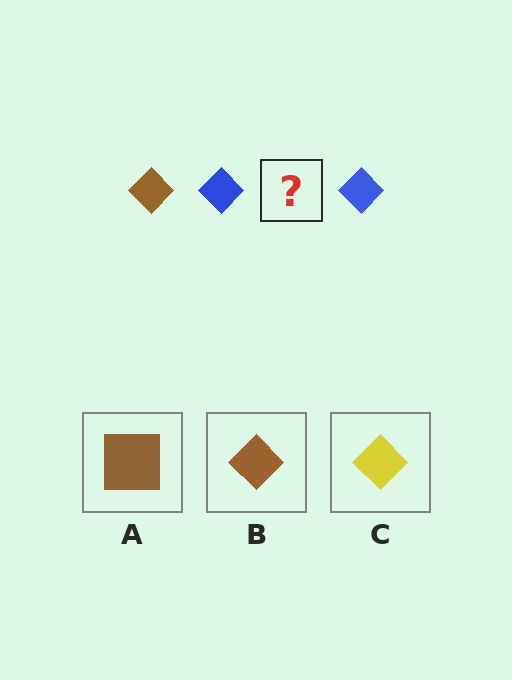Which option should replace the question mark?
Option B.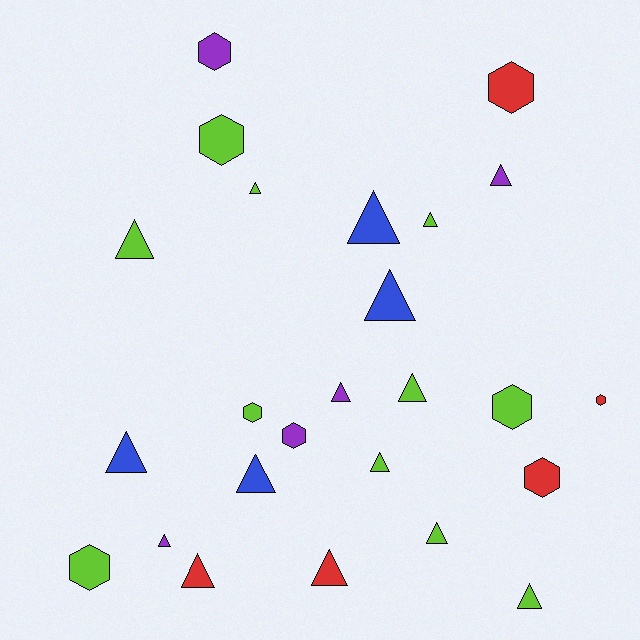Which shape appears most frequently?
Triangle, with 16 objects.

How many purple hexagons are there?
There are 2 purple hexagons.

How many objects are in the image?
There are 25 objects.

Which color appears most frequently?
Lime, with 11 objects.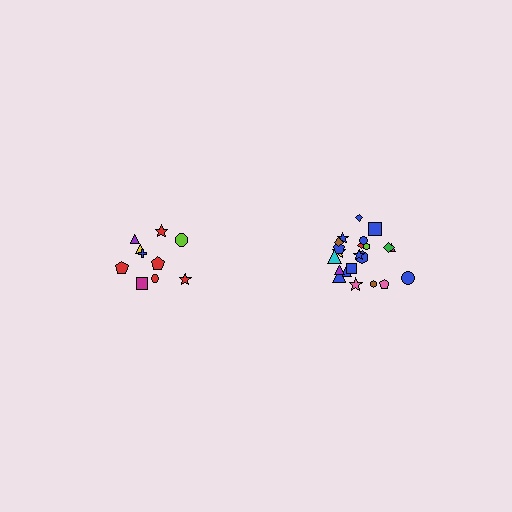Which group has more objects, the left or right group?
The right group.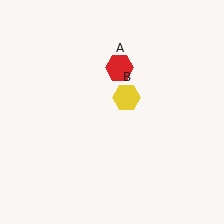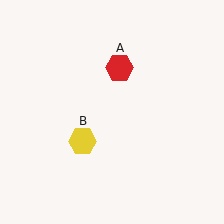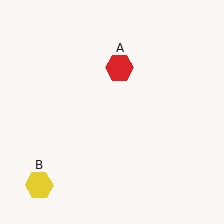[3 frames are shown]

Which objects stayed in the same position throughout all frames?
Red hexagon (object A) remained stationary.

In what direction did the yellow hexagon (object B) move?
The yellow hexagon (object B) moved down and to the left.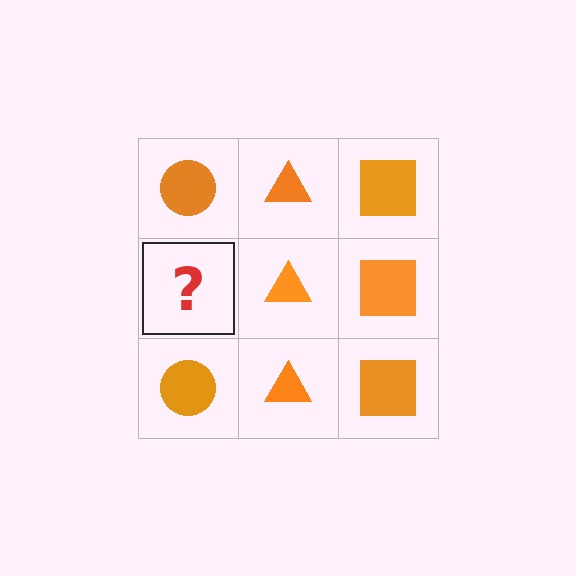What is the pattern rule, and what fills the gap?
The rule is that each column has a consistent shape. The gap should be filled with an orange circle.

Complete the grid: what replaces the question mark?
The question mark should be replaced with an orange circle.